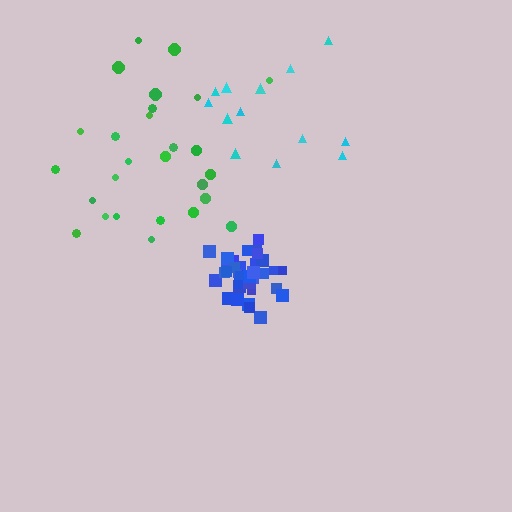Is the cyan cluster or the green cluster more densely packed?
Green.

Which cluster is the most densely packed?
Blue.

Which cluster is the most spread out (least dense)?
Cyan.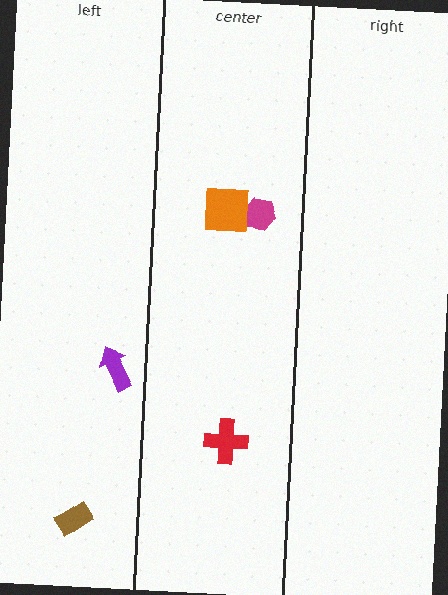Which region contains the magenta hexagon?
The center region.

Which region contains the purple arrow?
The left region.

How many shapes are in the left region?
2.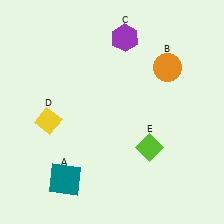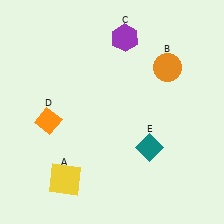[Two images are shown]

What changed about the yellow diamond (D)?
In Image 1, D is yellow. In Image 2, it changed to orange.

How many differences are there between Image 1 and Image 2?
There are 3 differences between the two images.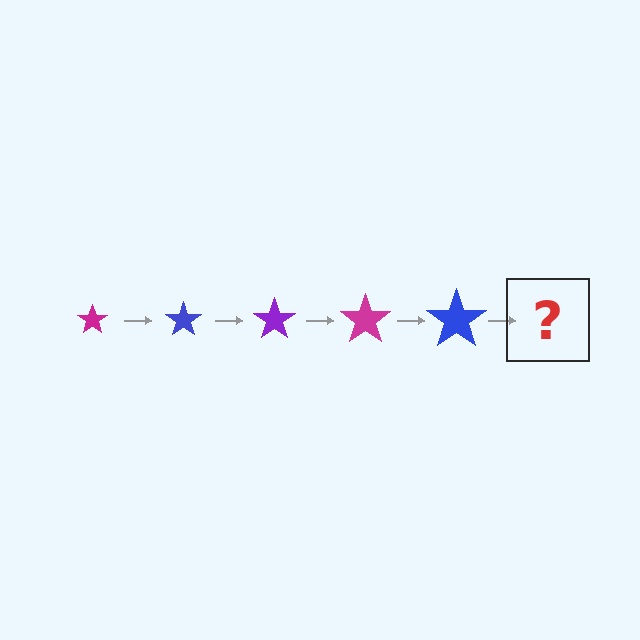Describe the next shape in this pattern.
It should be a purple star, larger than the previous one.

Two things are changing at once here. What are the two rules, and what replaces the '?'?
The two rules are that the star grows larger each step and the color cycles through magenta, blue, and purple. The '?' should be a purple star, larger than the previous one.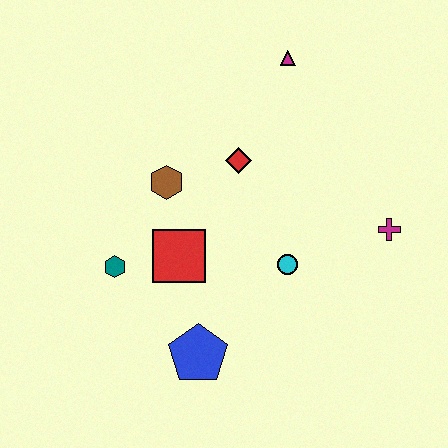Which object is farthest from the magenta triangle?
The blue pentagon is farthest from the magenta triangle.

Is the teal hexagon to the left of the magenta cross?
Yes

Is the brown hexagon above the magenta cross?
Yes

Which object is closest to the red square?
The teal hexagon is closest to the red square.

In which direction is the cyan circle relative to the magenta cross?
The cyan circle is to the left of the magenta cross.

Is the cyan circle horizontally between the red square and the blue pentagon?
No